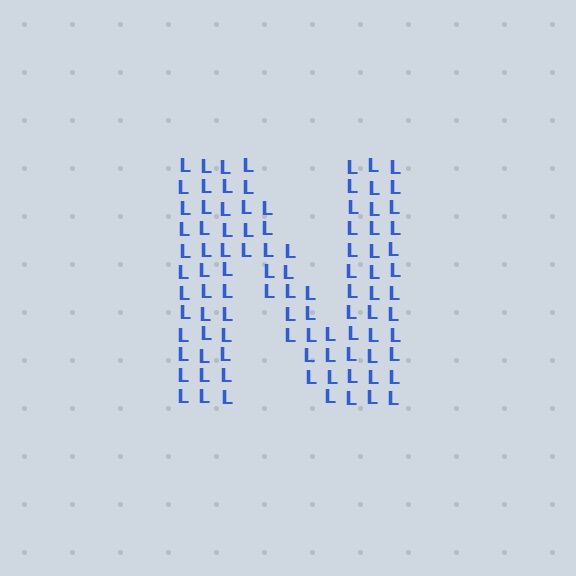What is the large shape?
The large shape is the letter N.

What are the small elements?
The small elements are letter L's.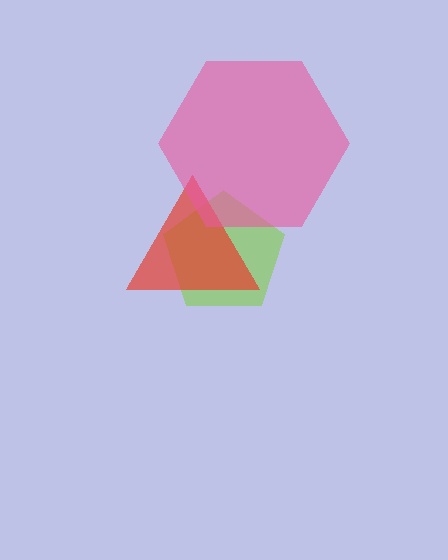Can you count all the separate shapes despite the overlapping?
Yes, there are 3 separate shapes.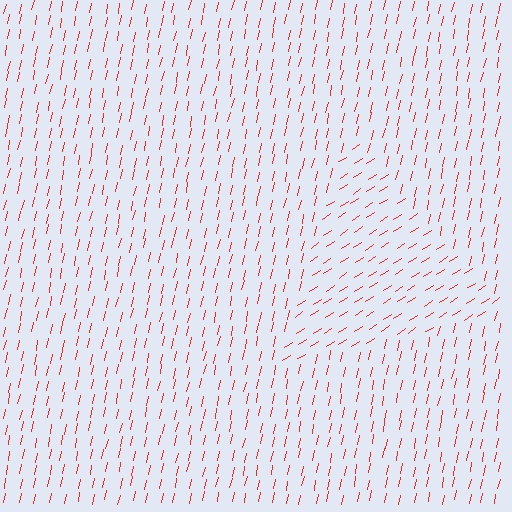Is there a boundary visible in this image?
Yes, there is a texture boundary formed by a change in line orientation.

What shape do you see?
I see a triangle.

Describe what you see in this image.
The image is filled with small red line segments. A triangle region in the image has lines oriented differently from the surrounding lines, creating a visible texture boundary.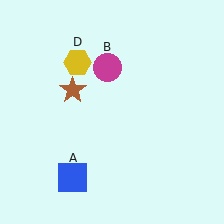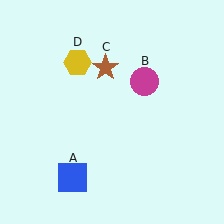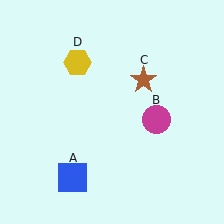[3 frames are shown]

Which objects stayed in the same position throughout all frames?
Blue square (object A) and yellow hexagon (object D) remained stationary.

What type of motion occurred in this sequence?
The magenta circle (object B), brown star (object C) rotated clockwise around the center of the scene.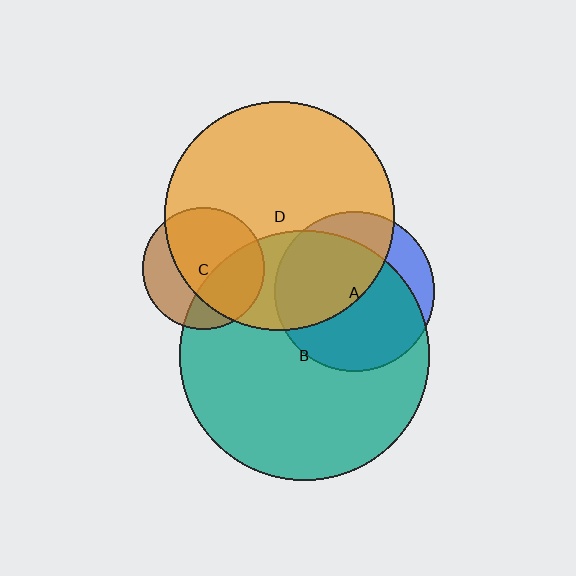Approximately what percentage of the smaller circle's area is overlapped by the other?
Approximately 50%.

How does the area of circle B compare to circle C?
Approximately 4.2 times.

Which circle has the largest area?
Circle B (teal).